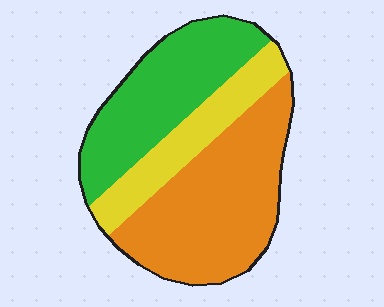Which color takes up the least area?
Yellow, at roughly 20%.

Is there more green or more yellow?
Green.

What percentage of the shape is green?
Green takes up about one third (1/3) of the shape.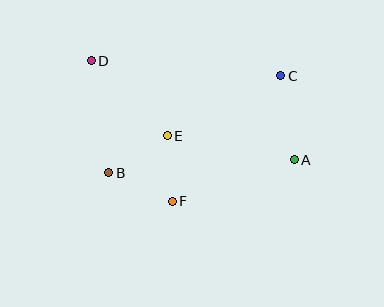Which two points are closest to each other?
Points E and F are closest to each other.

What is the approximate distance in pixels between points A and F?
The distance between A and F is approximately 129 pixels.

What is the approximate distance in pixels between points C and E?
The distance between C and E is approximately 128 pixels.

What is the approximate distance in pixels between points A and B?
The distance between A and B is approximately 186 pixels.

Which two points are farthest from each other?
Points A and D are farthest from each other.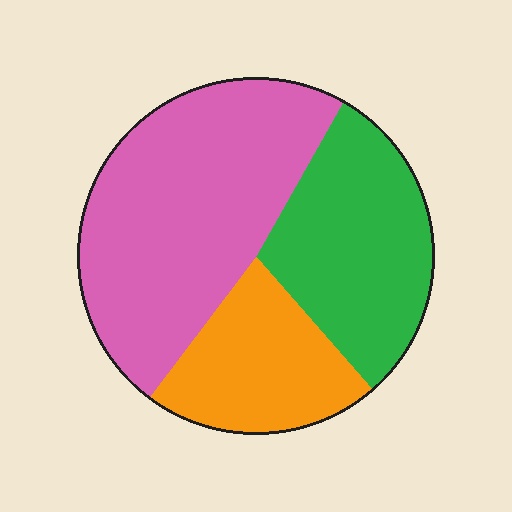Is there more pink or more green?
Pink.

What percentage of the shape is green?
Green takes up about one third (1/3) of the shape.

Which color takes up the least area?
Orange, at roughly 20%.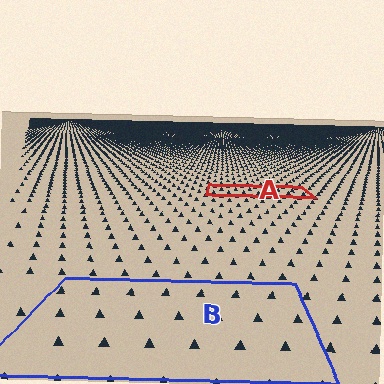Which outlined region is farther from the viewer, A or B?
Region A is farther from the viewer — the texture elements inside it appear smaller and more densely packed.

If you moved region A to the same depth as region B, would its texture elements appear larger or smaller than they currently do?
They would appear larger. At a closer depth, the same texture elements are projected at a bigger on-screen size.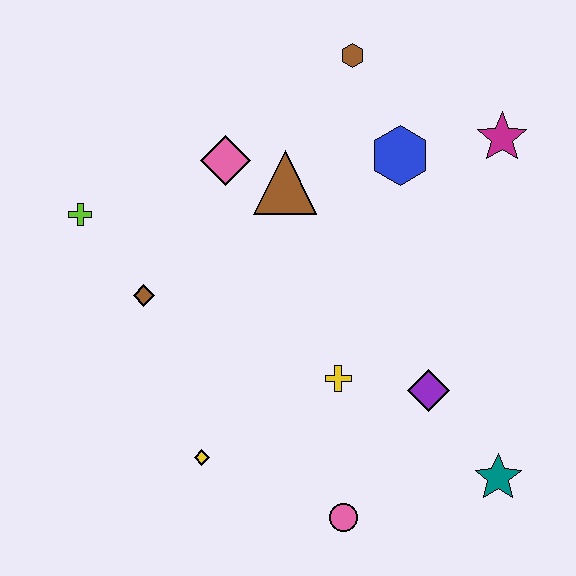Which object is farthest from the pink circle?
The brown hexagon is farthest from the pink circle.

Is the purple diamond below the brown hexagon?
Yes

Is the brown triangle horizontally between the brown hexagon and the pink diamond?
Yes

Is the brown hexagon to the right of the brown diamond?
Yes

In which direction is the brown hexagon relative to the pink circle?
The brown hexagon is above the pink circle.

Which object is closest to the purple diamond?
The yellow cross is closest to the purple diamond.